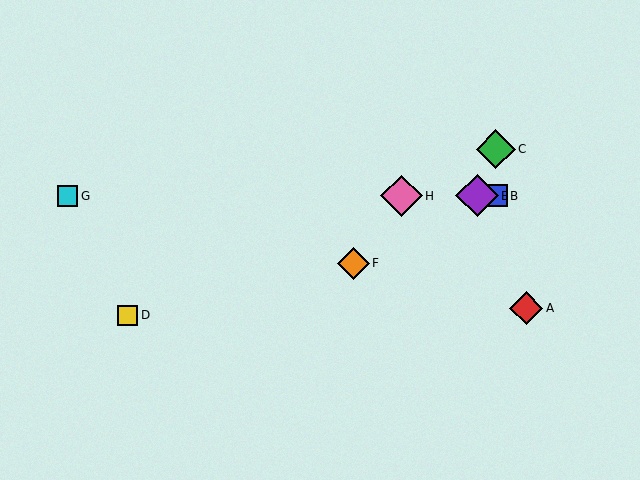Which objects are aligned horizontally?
Objects B, E, G, H are aligned horizontally.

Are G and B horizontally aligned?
Yes, both are at y≈196.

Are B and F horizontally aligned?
No, B is at y≈196 and F is at y≈263.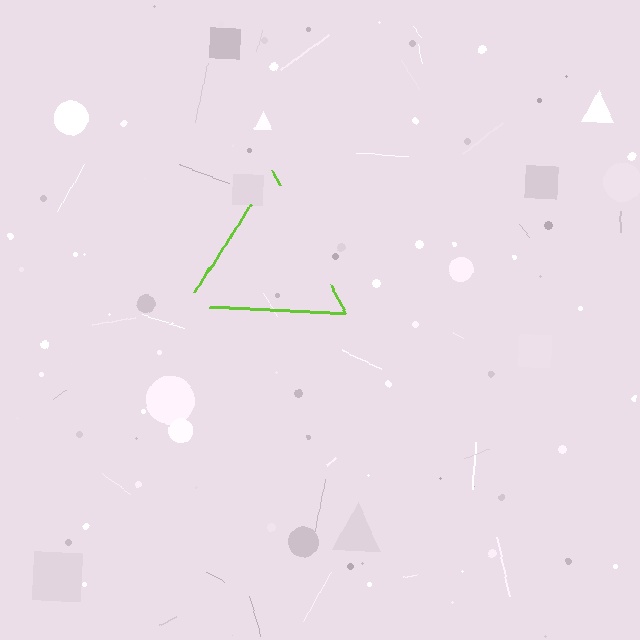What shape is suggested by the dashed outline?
The dashed outline suggests a triangle.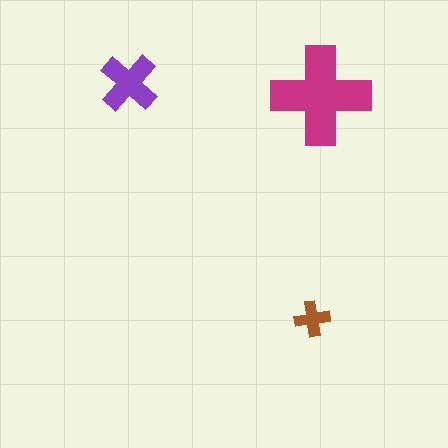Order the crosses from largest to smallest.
the magenta one, the purple one, the brown one.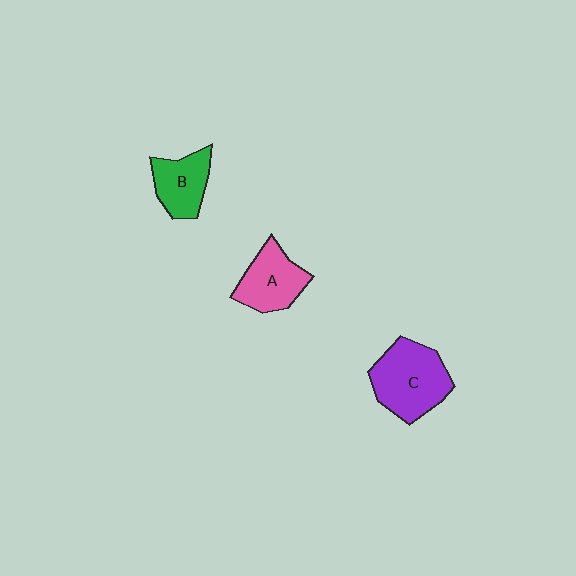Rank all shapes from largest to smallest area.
From largest to smallest: C (purple), A (pink), B (green).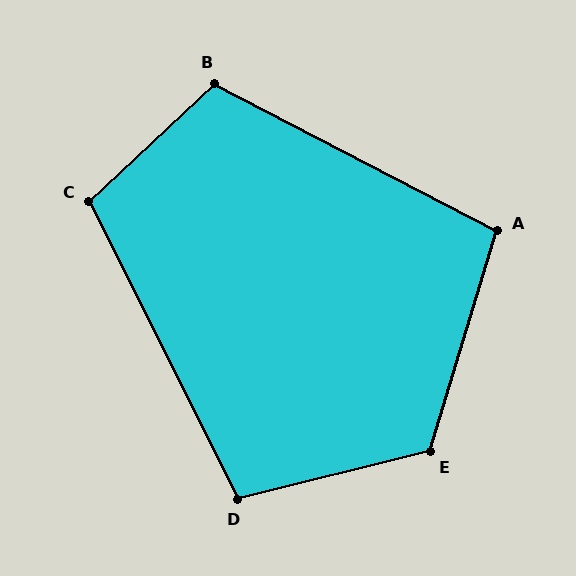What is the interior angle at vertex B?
Approximately 109 degrees (obtuse).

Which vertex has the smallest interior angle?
A, at approximately 101 degrees.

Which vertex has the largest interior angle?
E, at approximately 121 degrees.